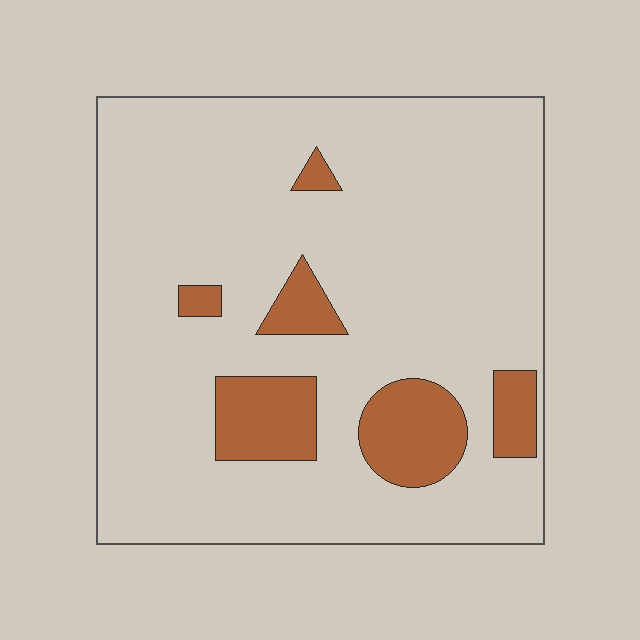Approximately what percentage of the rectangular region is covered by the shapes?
Approximately 15%.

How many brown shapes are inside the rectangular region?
6.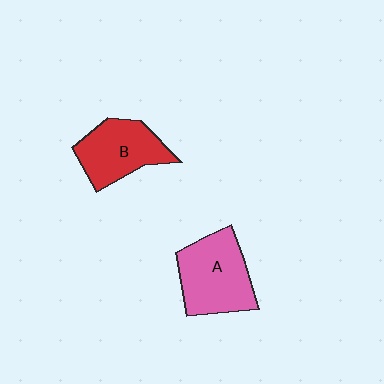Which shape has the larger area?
Shape A (pink).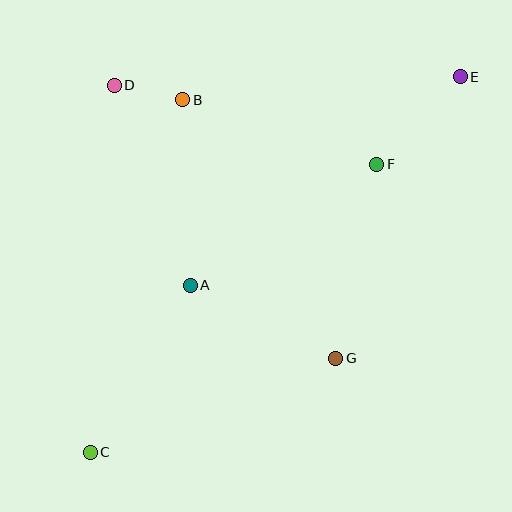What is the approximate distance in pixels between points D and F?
The distance between D and F is approximately 275 pixels.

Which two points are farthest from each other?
Points C and E are farthest from each other.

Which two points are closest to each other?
Points B and D are closest to each other.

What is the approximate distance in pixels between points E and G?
The distance between E and G is approximately 308 pixels.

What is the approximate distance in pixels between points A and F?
The distance between A and F is approximately 223 pixels.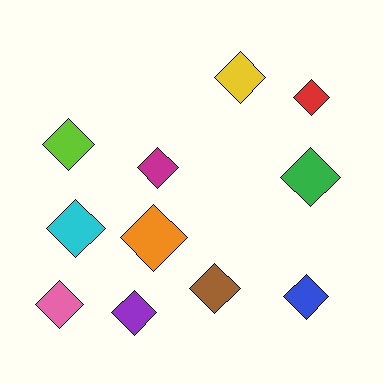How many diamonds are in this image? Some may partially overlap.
There are 11 diamonds.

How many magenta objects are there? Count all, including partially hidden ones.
There is 1 magenta object.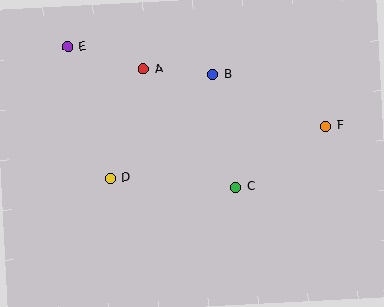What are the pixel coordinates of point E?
Point E is at (67, 47).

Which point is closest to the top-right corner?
Point F is closest to the top-right corner.